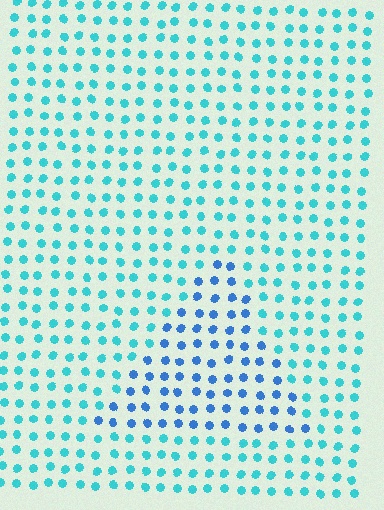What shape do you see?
I see a triangle.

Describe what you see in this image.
The image is filled with small cyan elements in a uniform arrangement. A triangle-shaped region is visible where the elements are tinted to a slightly different hue, forming a subtle color boundary.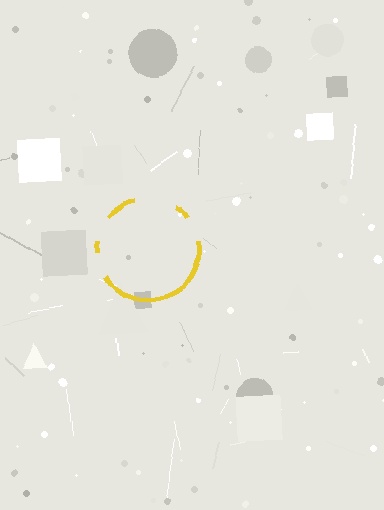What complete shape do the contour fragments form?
The contour fragments form a circle.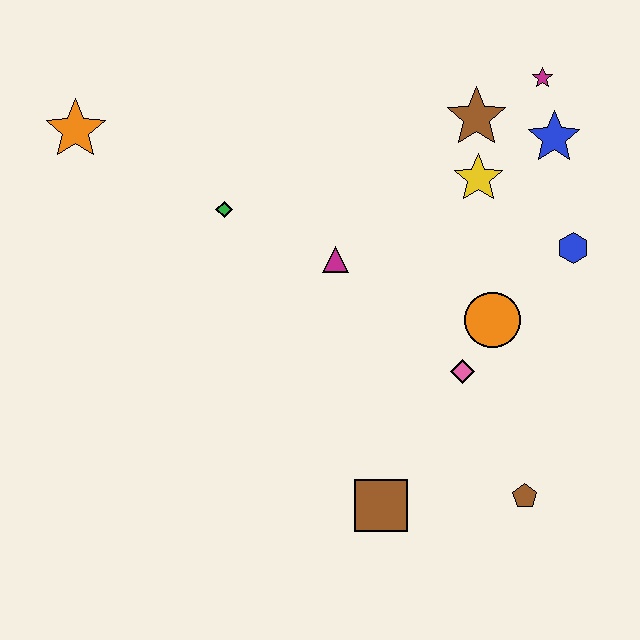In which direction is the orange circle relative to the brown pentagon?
The orange circle is above the brown pentagon.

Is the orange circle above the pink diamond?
Yes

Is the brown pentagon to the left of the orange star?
No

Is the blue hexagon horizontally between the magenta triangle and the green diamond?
No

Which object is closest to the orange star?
The green diamond is closest to the orange star.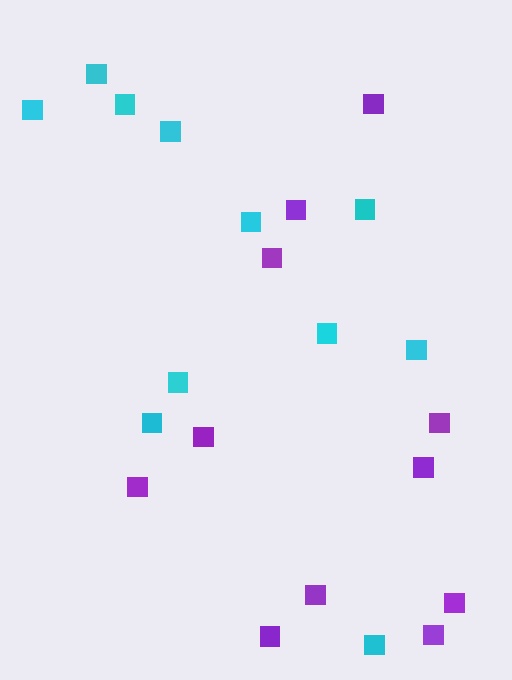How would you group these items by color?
There are 2 groups: one group of cyan squares (11) and one group of purple squares (11).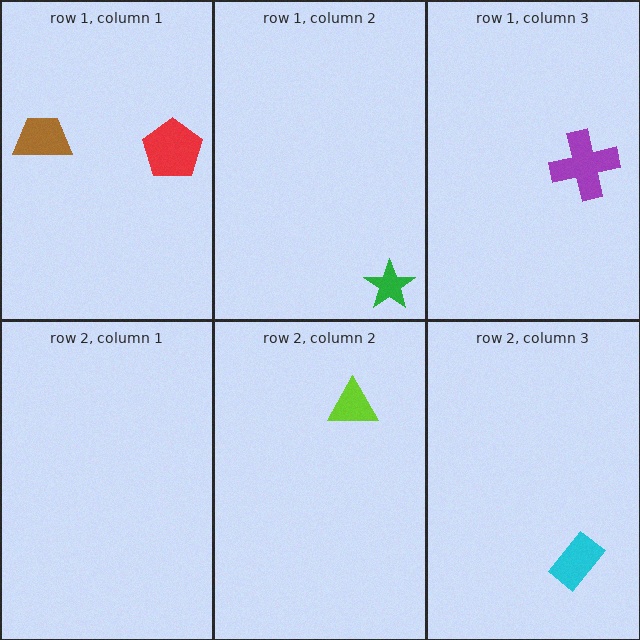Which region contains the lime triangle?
The row 2, column 2 region.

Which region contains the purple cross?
The row 1, column 3 region.